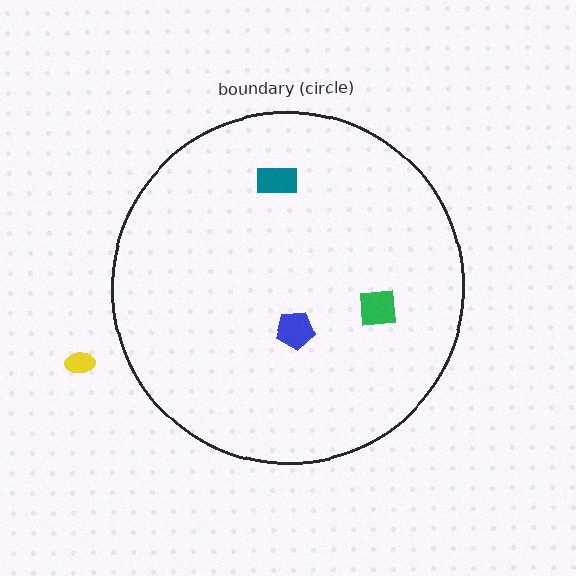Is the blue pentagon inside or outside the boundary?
Inside.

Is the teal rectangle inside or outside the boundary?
Inside.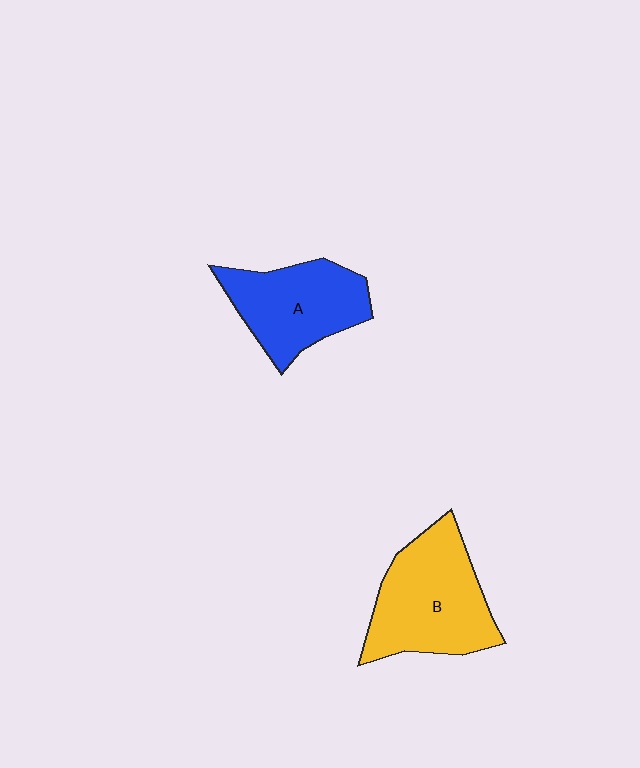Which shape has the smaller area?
Shape A (blue).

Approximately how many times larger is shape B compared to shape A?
Approximately 1.2 times.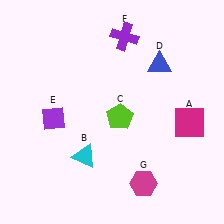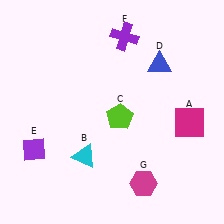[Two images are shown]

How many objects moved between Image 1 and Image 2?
1 object moved between the two images.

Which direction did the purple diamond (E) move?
The purple diamond (E) moved down.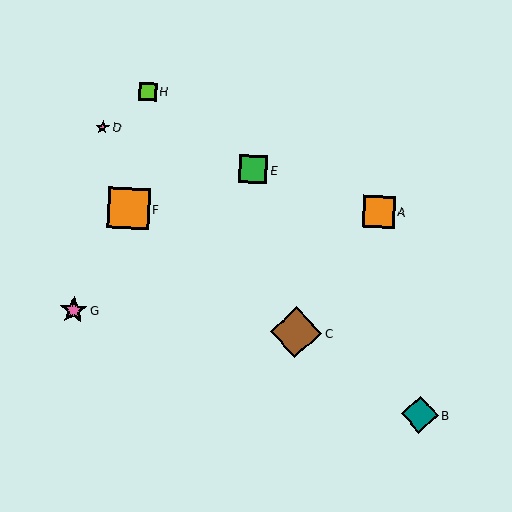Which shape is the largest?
The brown diamond (labeled C) is the largest.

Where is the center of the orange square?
The center of the orange square is at (379, 212).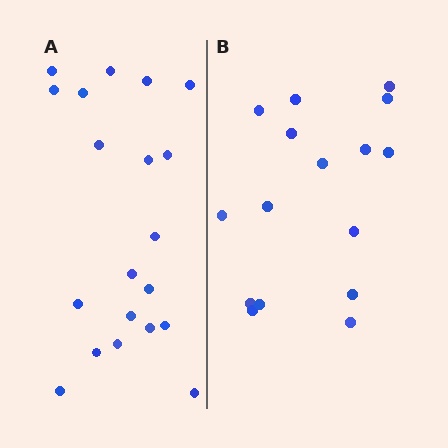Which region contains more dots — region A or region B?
Region A (the left region) has more dots.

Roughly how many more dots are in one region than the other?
Region A has about 4 more dots than region B.